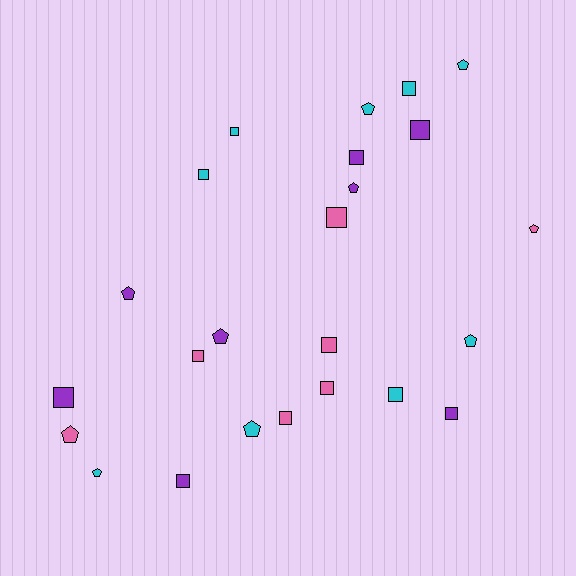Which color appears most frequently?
Cyan, with 9 objects.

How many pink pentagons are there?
There are 2 pink pentagons.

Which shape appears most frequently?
Square, with 14 objects.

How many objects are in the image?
There are 24 objects.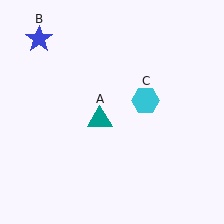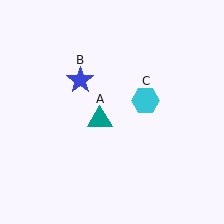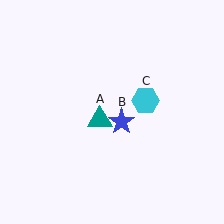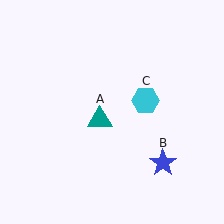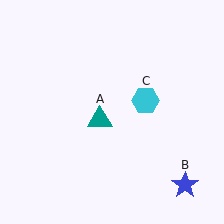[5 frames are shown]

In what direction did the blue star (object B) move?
The blue star (object B) moved down and to the right.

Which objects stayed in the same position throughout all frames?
Teal triangle (object A) and cyan hexagon (object C) remained stationary.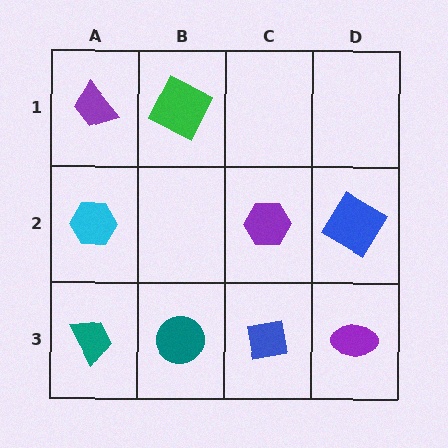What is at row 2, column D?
A blue diamond.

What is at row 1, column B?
A green square.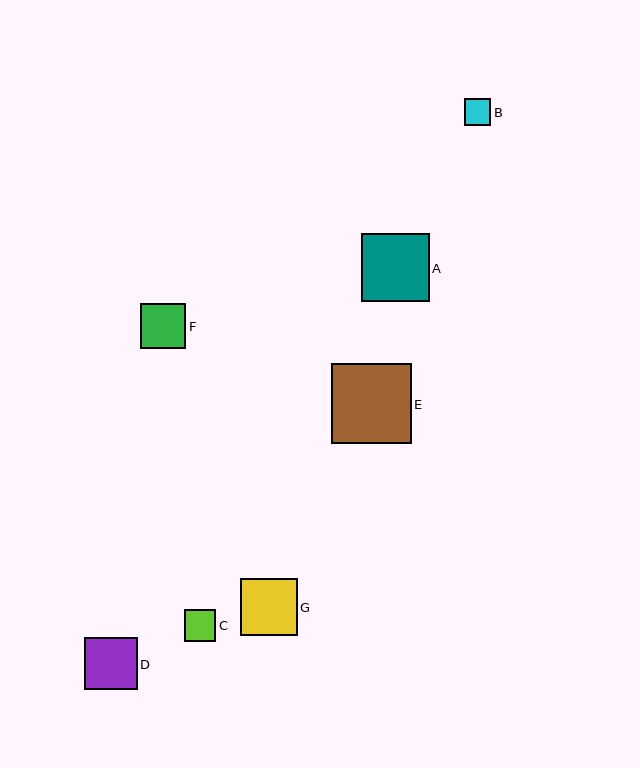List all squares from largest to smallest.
From largest to smallest: E, A, G, D, F, C, B.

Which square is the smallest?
Square B is the smallest with a size of approximately 26 pixels.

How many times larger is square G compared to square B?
Square G is approximately 2.2 times the size of square B.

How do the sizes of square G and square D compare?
Square G and square D are approximately the same size.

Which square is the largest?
Square E is the largest with a size of approximately 80 pixels.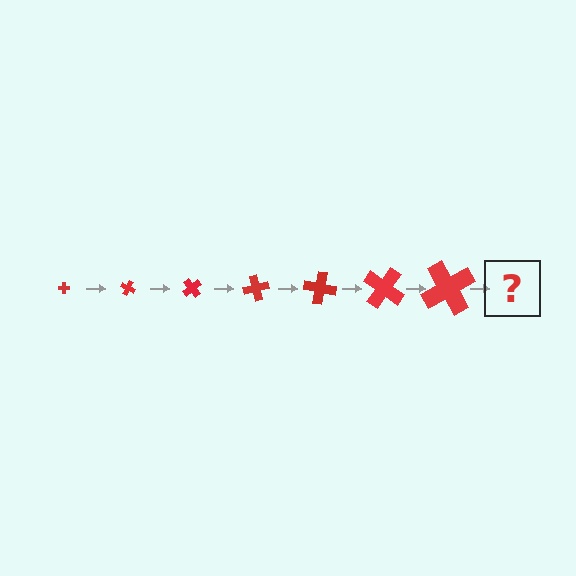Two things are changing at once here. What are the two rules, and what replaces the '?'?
The two rules are that the cross grows larger each step and it rotates 25 degrees each step. The '?' should be a cross, larger than the previous one and rotated 175 degrees from the start.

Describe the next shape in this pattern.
It should be a cross, larger than the previous one and rotated 175 degrees from the start.